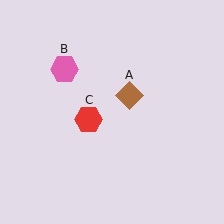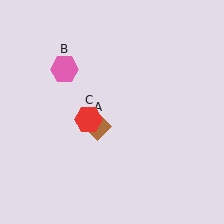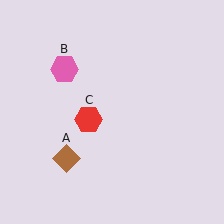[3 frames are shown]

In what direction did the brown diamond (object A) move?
The brown diamond (object A) moved down and to the left.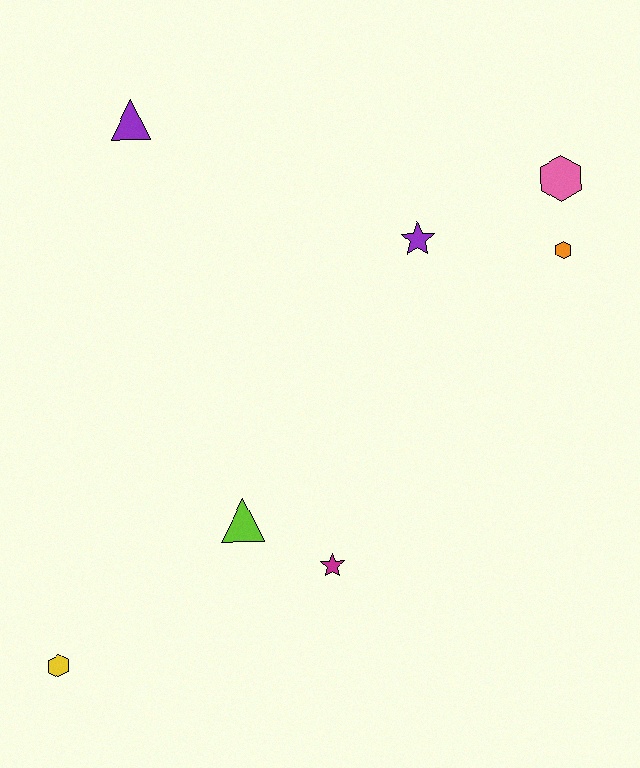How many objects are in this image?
There are 7 objects.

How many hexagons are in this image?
There are 3 hexagons.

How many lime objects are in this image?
There is 1 lime object.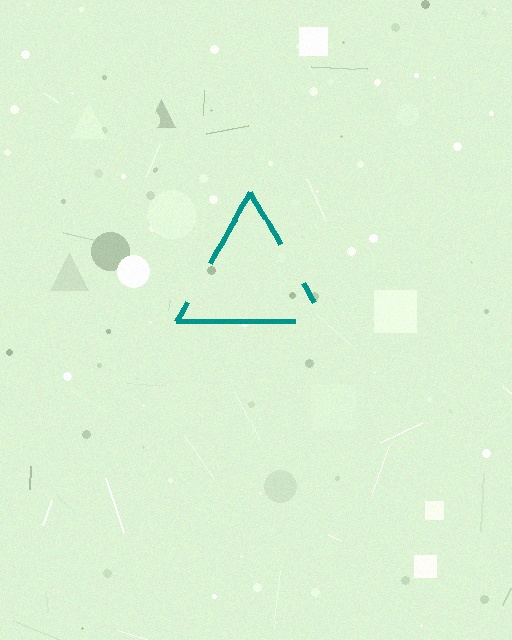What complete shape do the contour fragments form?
The contour fragments form a triangle.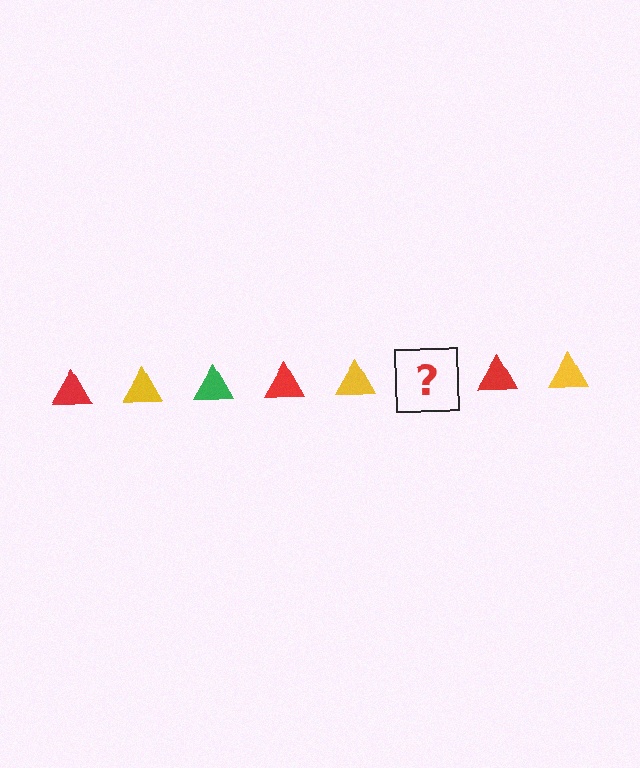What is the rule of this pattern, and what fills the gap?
The rule is that the pattern cycles through red, yellow, green triangles. The gap should be filled with a green triangle.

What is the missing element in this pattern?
The missing element is a green triangle.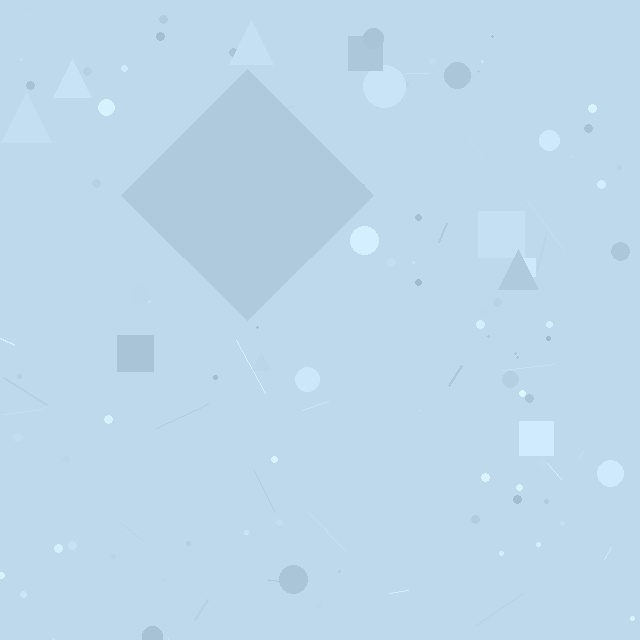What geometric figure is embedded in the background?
A diamond is embedded in the background.